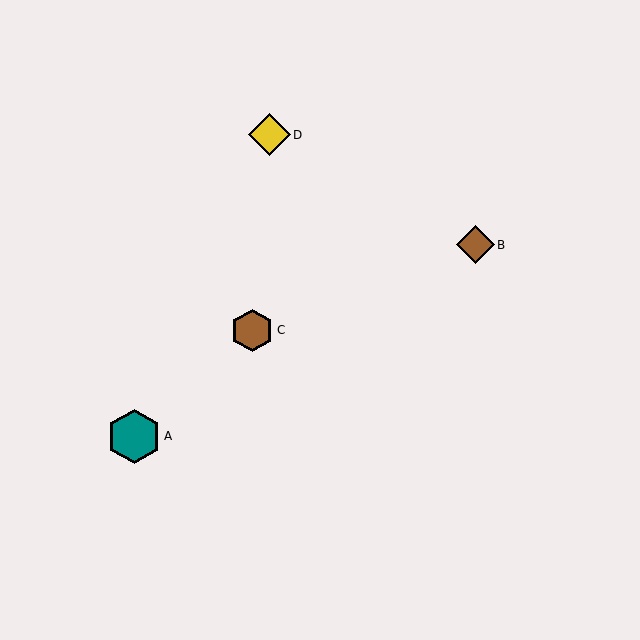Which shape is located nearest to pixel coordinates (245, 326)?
The brown hexagon (labeled C) at (252, 331) is nearest to that location.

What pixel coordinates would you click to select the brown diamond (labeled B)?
Click at (475, 245) to select the brown diamond B.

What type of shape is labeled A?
Shape A is a teal hexagon.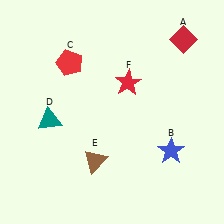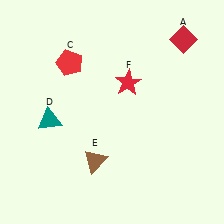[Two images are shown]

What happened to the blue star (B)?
The blue star (B) was removed in Image 2. It was in the bottom-right area of Image 1.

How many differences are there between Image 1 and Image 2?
There is 1 difference between the two images.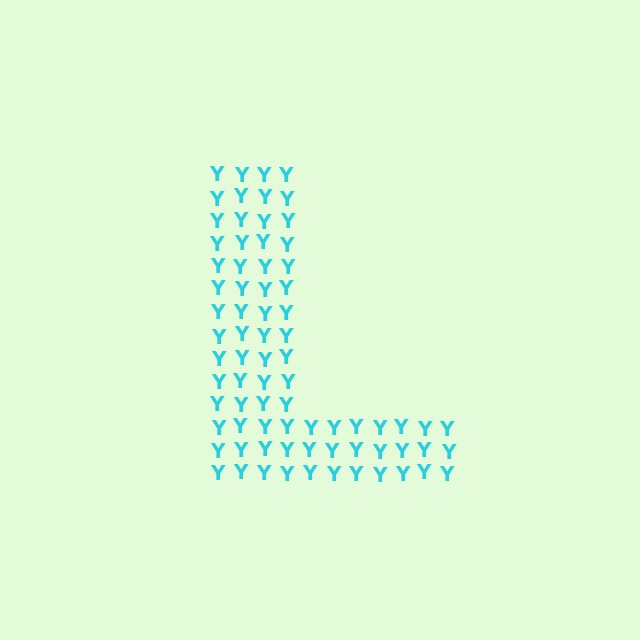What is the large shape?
The large shape is the letter L.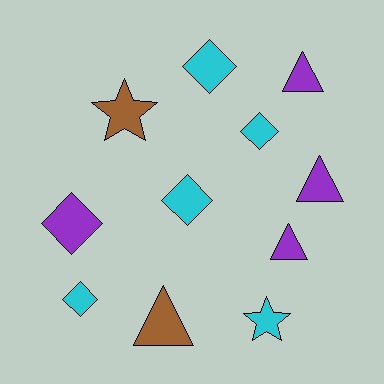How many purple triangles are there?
There are 3 purple triangles.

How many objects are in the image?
There are 11 objects.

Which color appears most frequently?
Cyan, with 5 objects.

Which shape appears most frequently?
Diamond, with 5 objects.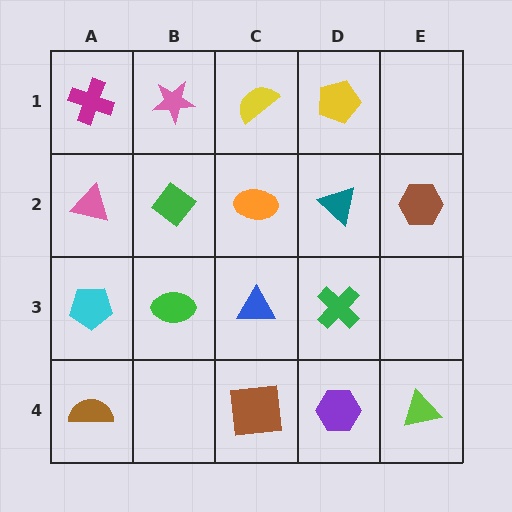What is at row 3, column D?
A green cross.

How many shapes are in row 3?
4 shapes.